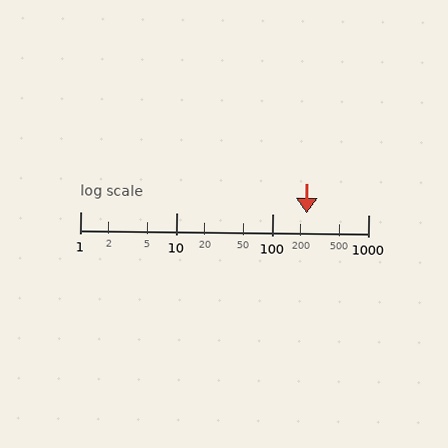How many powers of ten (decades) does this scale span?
The scale spans 3 decades, from 1 to 1000.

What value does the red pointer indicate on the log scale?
The pointer indicates approximately 230.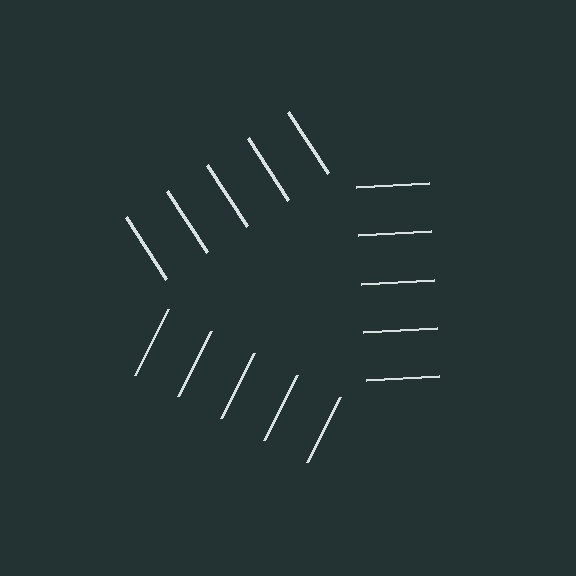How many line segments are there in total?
15 — 5 along each of the 3 edges.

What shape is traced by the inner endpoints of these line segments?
An illusory triangle — the line segments terminate on its edges but no continuous stroke is drawn.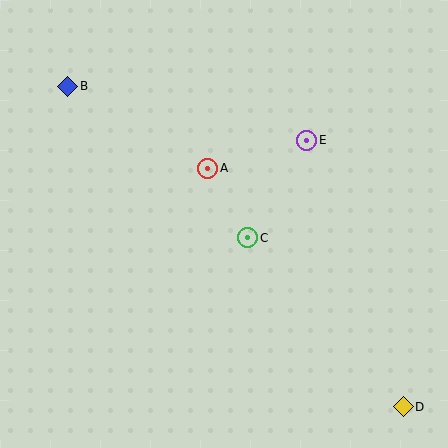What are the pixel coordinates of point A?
Point A is at (208, 168).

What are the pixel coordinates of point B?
Point B is at (68, 86).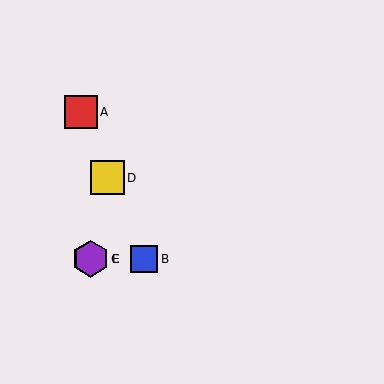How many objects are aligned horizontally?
3 objects (B, C, E) are aligned horizontally.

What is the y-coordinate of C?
Object C is at y≈259.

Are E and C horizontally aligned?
Yes, both are at y≈259.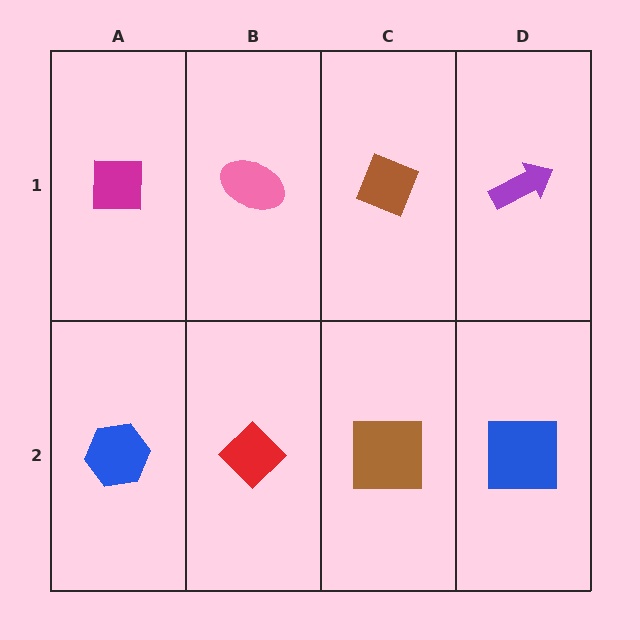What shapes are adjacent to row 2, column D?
A purple arrow (row 1, column D), a brown square (row 2, column C).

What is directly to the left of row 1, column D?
A brown diamond.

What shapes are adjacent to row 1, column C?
A brown square (row 2, column C), a pink ellipse (row 1, column B), a purple arrow (row 1, column D).